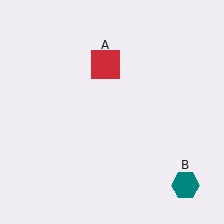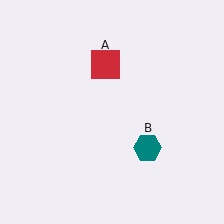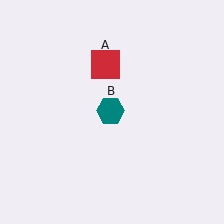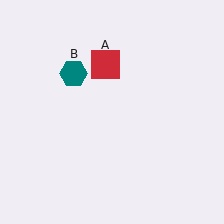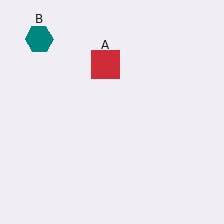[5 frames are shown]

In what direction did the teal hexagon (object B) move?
The teal hexagon (object B) moved up and to the left.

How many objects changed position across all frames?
1 object changed position: teal hexagon (object B).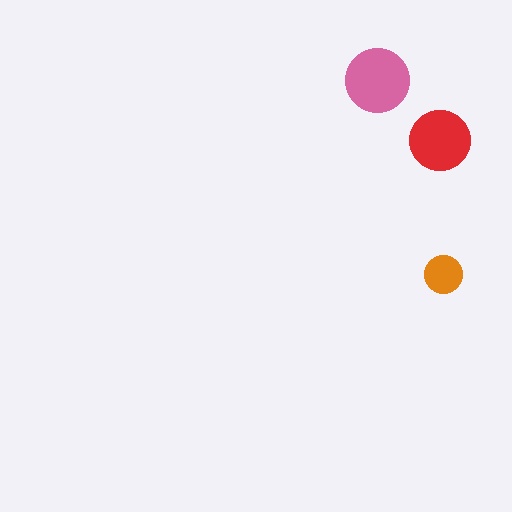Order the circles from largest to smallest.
the pink one, the red one, the orange one.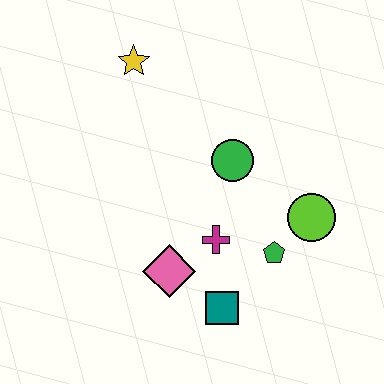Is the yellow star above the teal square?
Yes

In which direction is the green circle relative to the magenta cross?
The green circle is above the magenta cross.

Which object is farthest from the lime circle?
The yellow star is farthest from the lime circle.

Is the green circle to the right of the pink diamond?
Yes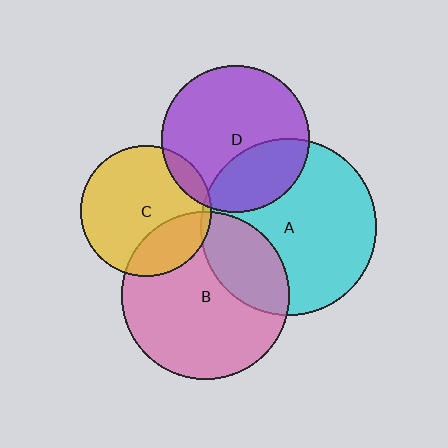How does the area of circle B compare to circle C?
Approximately 1.7 times.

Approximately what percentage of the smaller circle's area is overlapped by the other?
Approximately 30%.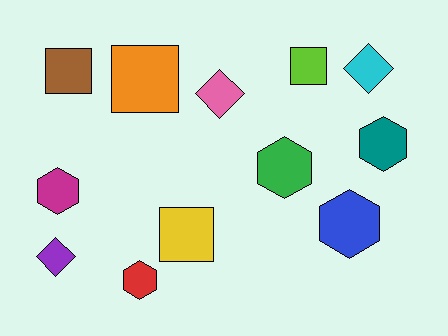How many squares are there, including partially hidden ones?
There are 4 squares.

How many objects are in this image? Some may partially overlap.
There are 12 objects.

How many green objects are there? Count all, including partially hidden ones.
There is 1 green object.